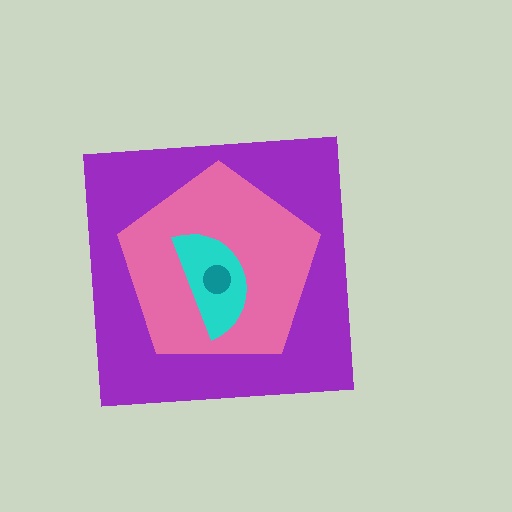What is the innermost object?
The teal circle.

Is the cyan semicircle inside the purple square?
Yes.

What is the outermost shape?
The purple square.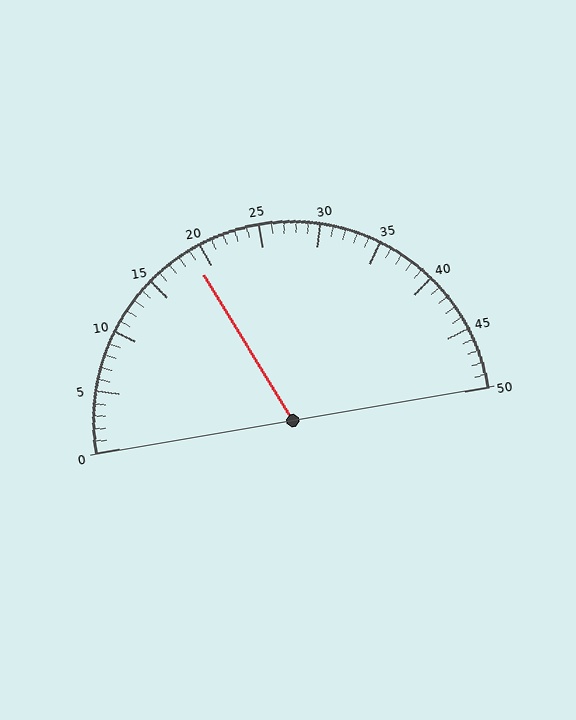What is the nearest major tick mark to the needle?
The nearest major tick mark is 20.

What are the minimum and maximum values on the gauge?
The gauge ranges from 0 to 50.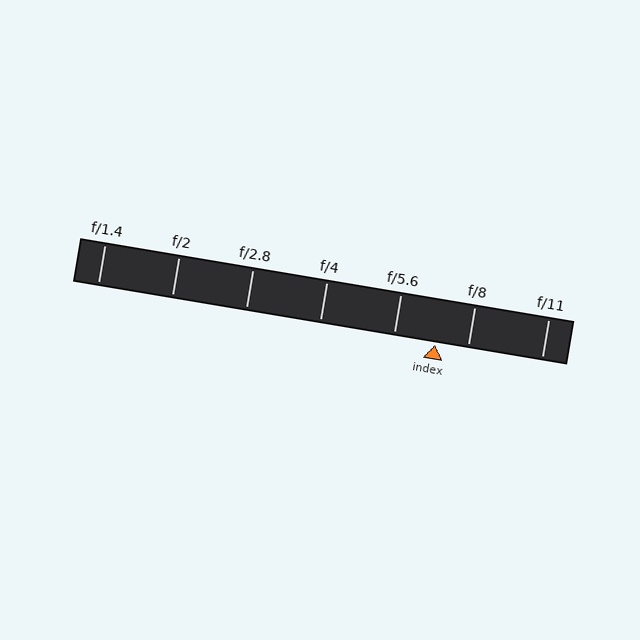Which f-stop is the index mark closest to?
The index mark is closest to f/8.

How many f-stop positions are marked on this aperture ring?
There are 7 f-stop positions marked.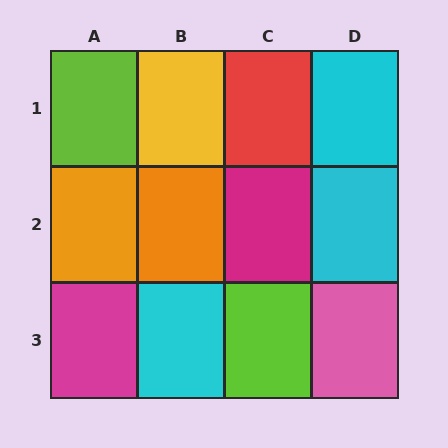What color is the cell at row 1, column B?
Yellow.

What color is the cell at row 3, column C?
Lime.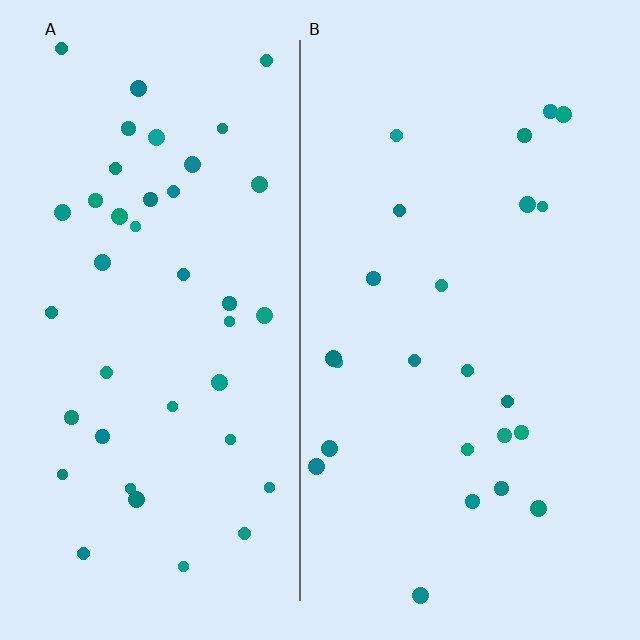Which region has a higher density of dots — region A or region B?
A (the left).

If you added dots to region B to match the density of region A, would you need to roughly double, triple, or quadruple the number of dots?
Approximately double.